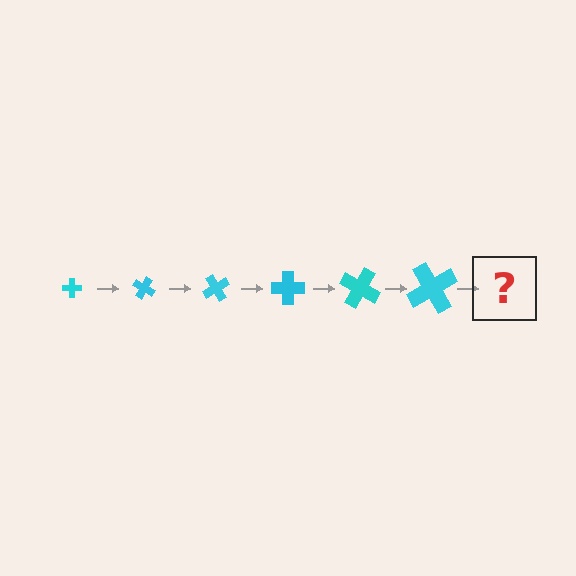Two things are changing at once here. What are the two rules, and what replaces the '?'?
The two rules are that the cross grows larger each step and it rotates 30 degrees each step. The '?' should be a cross, larger than the previous one and rotated 180 degrees from the start.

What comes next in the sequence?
The next element should be a cross, larger than the previous one and rotated 180 degrees from the start.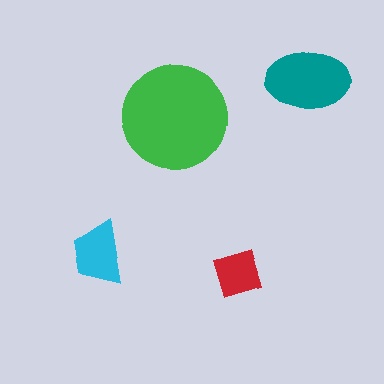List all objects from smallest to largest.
The red square, the cyan trapezoid, the teal ellipse, the green circle.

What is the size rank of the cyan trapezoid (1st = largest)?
3rd.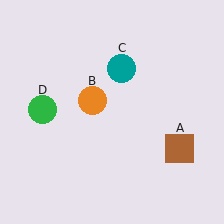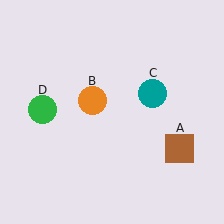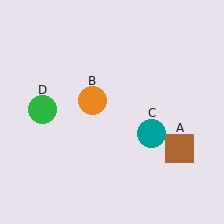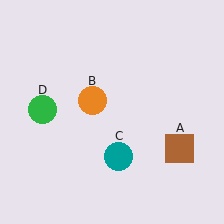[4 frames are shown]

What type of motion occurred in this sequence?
The teal circle (object C) rotated clockwise around the center of the scene.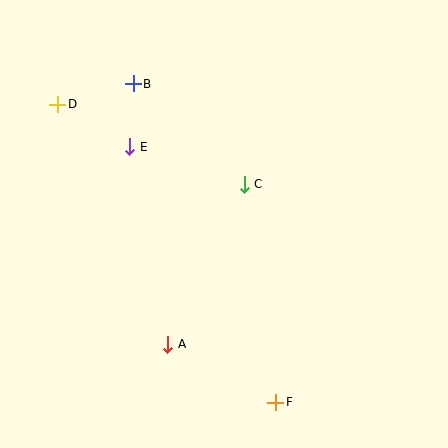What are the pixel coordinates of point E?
Point E is at (130, 147).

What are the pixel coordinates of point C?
Point C is at (244, 184).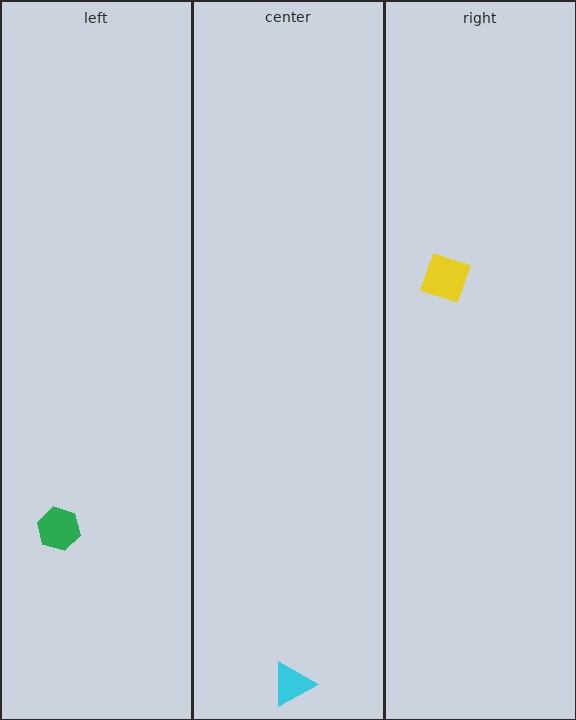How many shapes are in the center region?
1.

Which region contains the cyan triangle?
The center region.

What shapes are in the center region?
The cyan triangle.